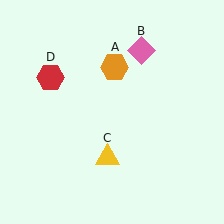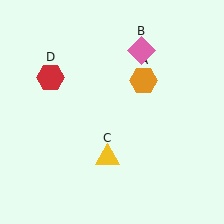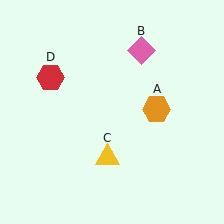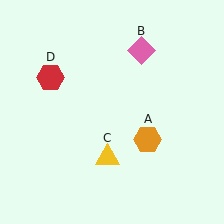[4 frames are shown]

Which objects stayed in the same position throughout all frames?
Pink diamond (object B) and yellow triangle (object C) and red hexagon (object D) remained stationary.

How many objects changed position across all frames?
1 object changed position: orange hexagon (object A).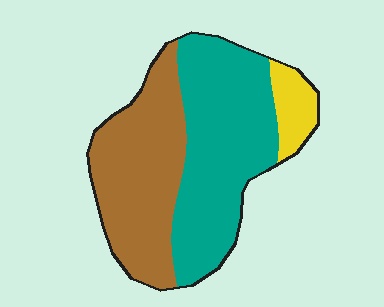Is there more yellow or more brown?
Brown.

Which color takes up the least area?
Yellow, at roughly 10%.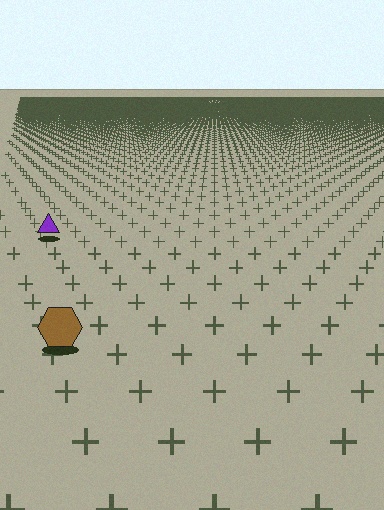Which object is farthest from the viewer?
The purple triangle is farthest from the viewer. It appears smaller and the ground texture around it is denser.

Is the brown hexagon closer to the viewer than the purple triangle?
Yes. The brown hexagon is closer — you can tell from the texture gradient: the ground texture is coarser near it.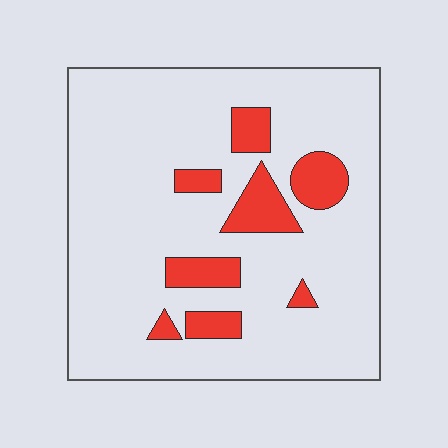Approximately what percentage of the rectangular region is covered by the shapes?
Approximately 15%.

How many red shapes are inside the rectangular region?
8.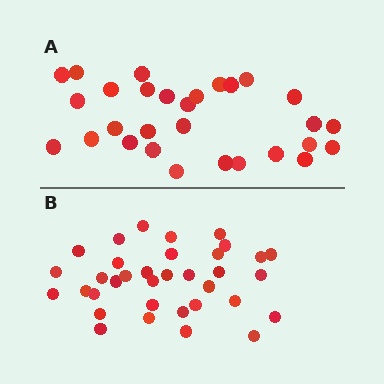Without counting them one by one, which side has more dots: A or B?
Region B (the bottom region) has more dots.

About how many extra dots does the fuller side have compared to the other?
Region B has about 6 more dots than region A.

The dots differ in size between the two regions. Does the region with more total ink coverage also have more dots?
No. Region A has more total ink coverage because its dots are larger, but region B actually contains more individual dots. Total area can be misleading — the number of items is what matters here.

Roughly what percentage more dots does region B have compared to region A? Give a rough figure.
About 20% more.